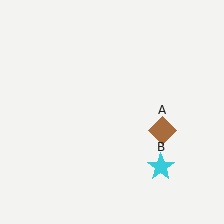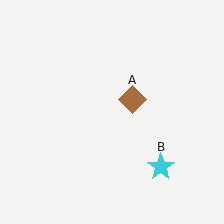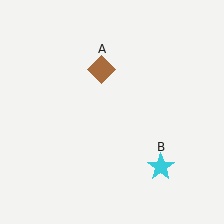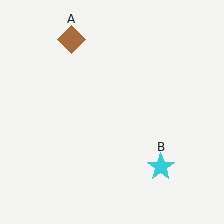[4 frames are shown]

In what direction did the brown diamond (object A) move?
The brown diamond (object A) moved up and to the left.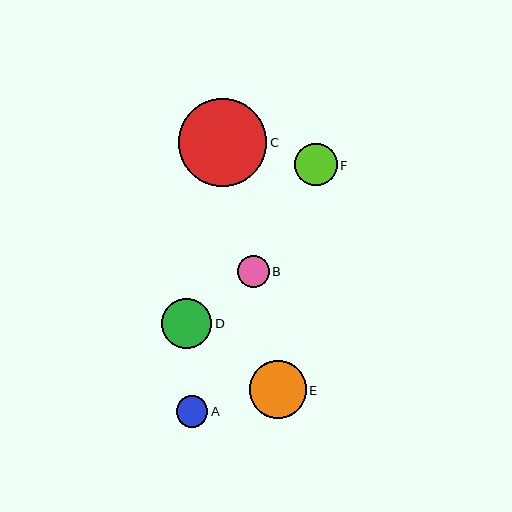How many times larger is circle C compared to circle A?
Circle C is approximately 2.8 times the size of circle A.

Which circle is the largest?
Circle C is the largest with a size of approximately 88 pixels.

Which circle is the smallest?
Circle A is the smallest with a size of approximately 32 pixels.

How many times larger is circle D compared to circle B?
Circle D is approximately 1.6 times the size of circle B.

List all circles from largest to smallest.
From largest to smallest: C, E, D, F, B, A.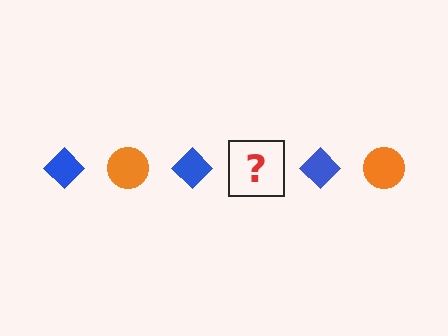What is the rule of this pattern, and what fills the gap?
The rule is that the pattern alternates between blue diamond and orange circle. The gap should be filled with an orange circle.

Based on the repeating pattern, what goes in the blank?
The blank should be an orange circle.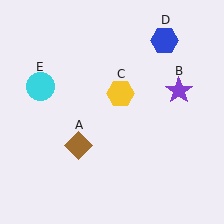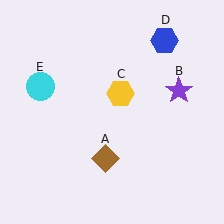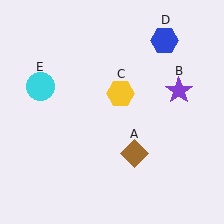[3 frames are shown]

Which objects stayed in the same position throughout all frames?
Purple star (object B) and yellow hexagon (object C) and blue hexagon (object D) and cyan circle (object E) remained stationary.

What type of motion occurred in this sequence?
The brown diamond (object A) rotated counterclockwise around the center of the scene.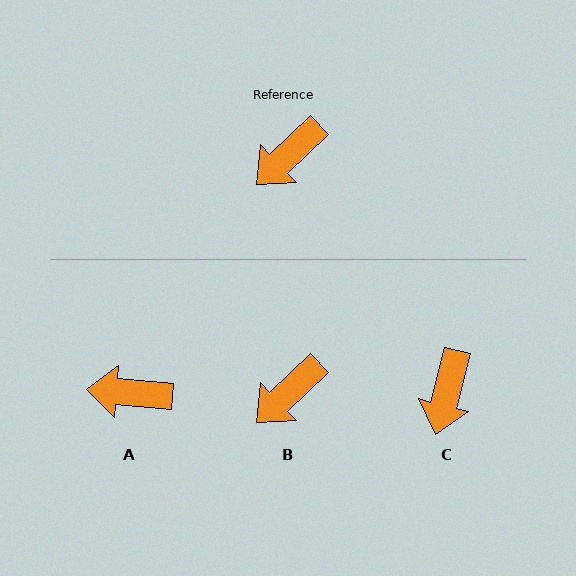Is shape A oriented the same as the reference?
No, it is off by about 49 degrees.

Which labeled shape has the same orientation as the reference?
B.